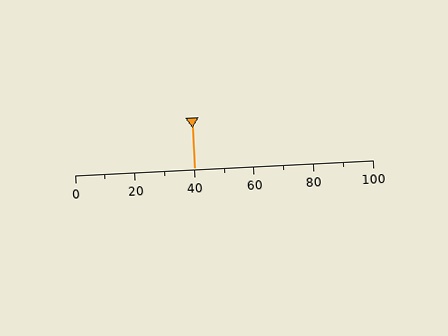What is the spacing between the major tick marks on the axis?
The major ticks are spaced 20 apart.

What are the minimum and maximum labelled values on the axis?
The axis runs from 0 to 100.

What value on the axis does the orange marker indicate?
The marker indicates approximately 40.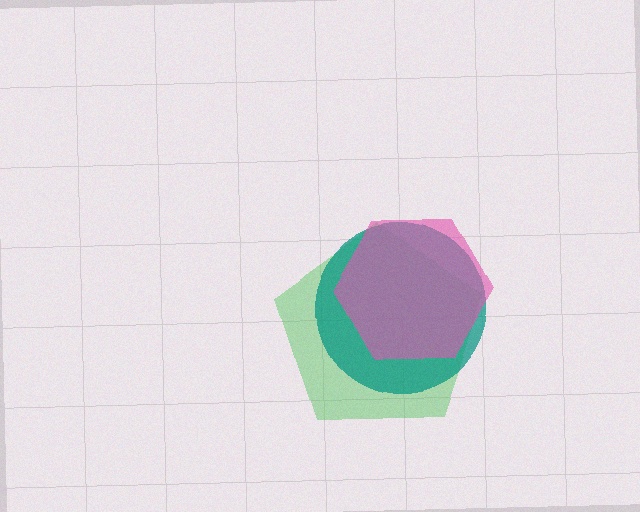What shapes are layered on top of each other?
The layered shapes are: a green pentagon, a teal circle, a pink hexagon.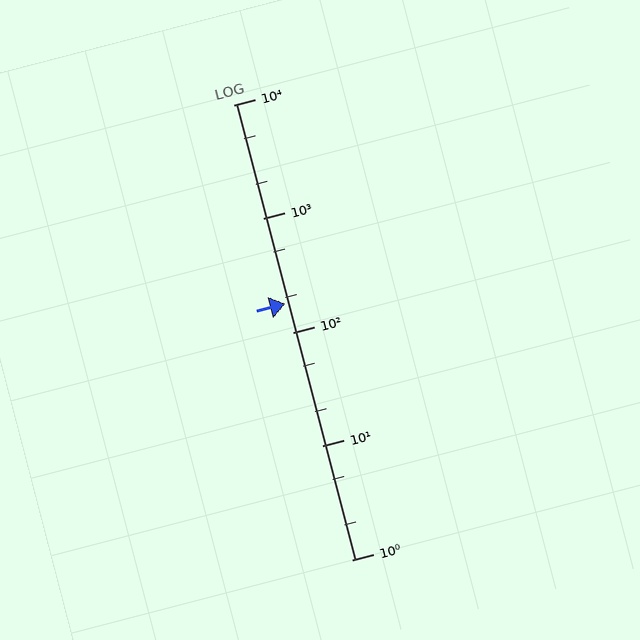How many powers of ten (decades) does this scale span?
The scale spans 4 decades, from 1 to 10000.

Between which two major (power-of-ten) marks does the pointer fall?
The pointer is between 100 and 1000.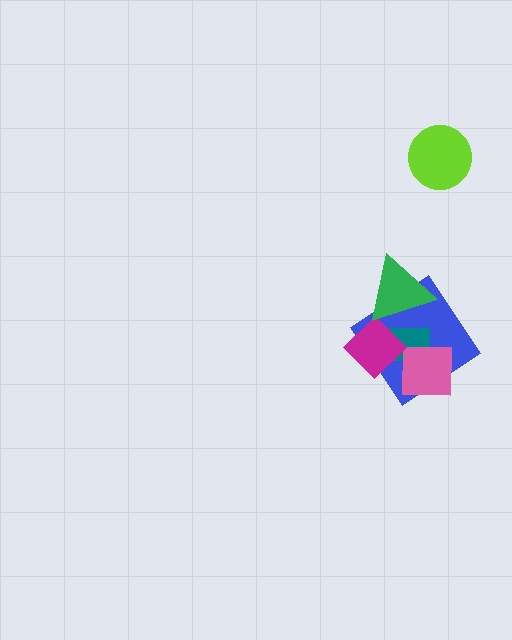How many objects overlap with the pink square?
3 objects overlap with the pink square.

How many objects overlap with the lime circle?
0 objects overlap with the lime circle.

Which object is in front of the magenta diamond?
The green triangle is in front of the magenta diamond.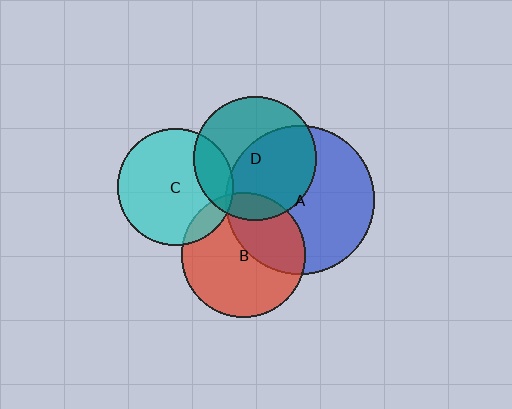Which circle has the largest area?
Circle A (blue).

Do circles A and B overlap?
Yes.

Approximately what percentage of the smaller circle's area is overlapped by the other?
Approximately 35%.